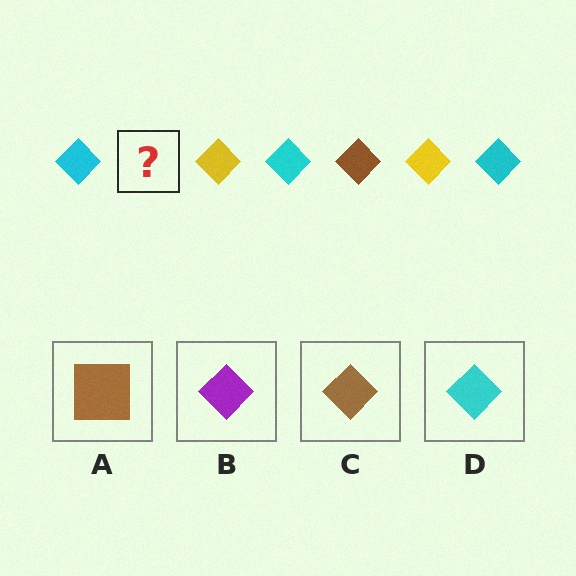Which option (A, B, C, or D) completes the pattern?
C.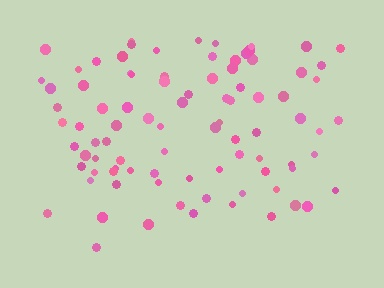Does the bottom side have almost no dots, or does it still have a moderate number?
Still a moderate number, just noticeably fewer than the top.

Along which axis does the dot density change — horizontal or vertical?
Vertical.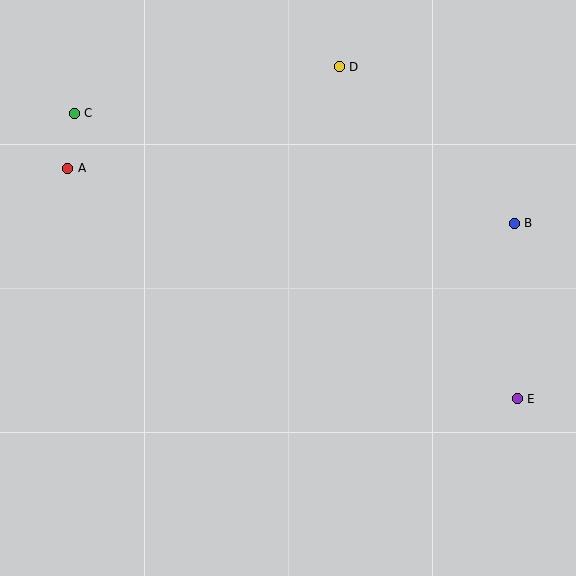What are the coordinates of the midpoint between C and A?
The midpoint between C and A is at (71, 141).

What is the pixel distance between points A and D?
The distance between A and D is 290 pixels.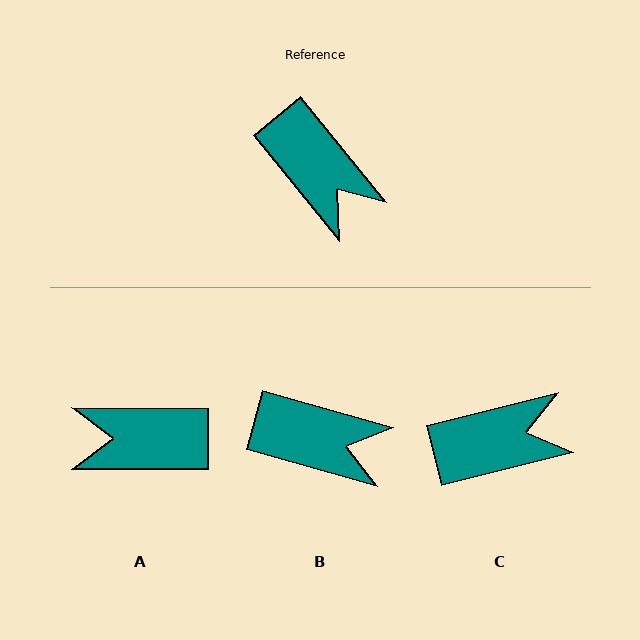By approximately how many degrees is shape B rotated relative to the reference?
Approximately 35 degrees counter-clockwise.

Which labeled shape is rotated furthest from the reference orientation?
A, about 129 degrees away.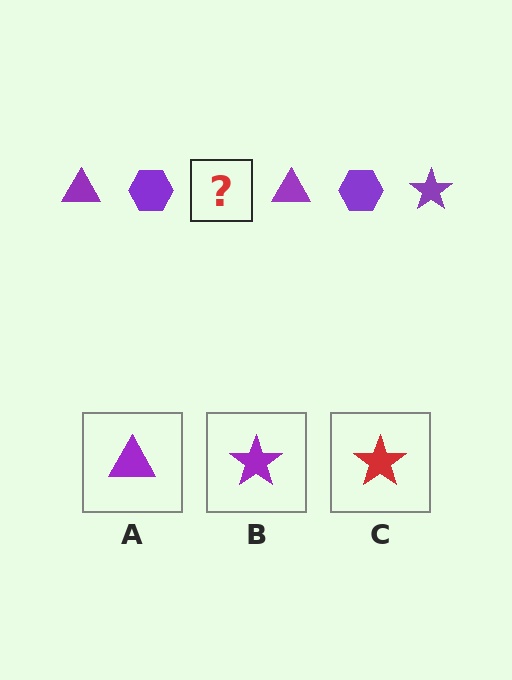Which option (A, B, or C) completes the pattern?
B.